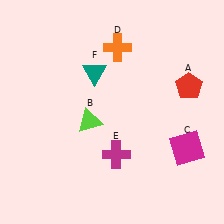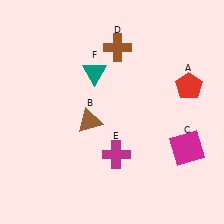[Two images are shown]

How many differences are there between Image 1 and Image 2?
There are 2 differences between the two images.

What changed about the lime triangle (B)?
In Image 1, B is lime. In Image 2, it changed to brown.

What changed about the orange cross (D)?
In Image 1, D is orange. In Image 2, it changed to brown.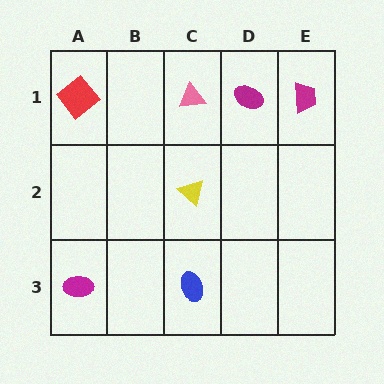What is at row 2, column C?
A yellow triangle.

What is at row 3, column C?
A blue ellipse.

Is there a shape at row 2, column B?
No, that cell is empty.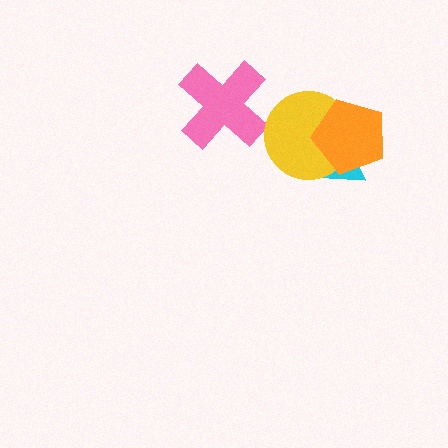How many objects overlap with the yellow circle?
2 objects overlap with the yellow circle.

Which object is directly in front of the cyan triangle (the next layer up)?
The yellow circle is directly in front of the cyan triangle.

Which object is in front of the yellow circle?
The orange pentagon is in front of the yellow circle.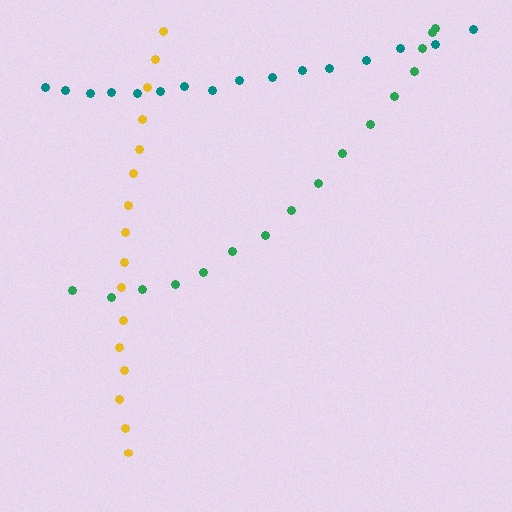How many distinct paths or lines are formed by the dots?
There are 3 distinct paths.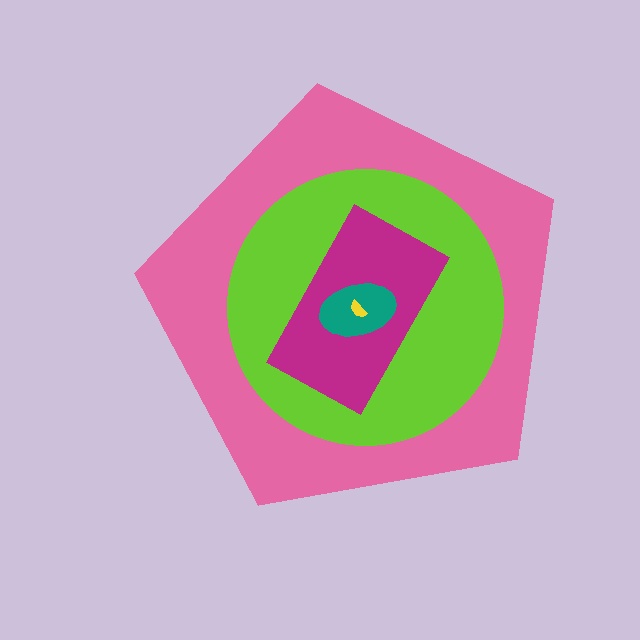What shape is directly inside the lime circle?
The magenta rectangle.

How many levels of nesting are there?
5.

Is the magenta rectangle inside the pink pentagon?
Yes.